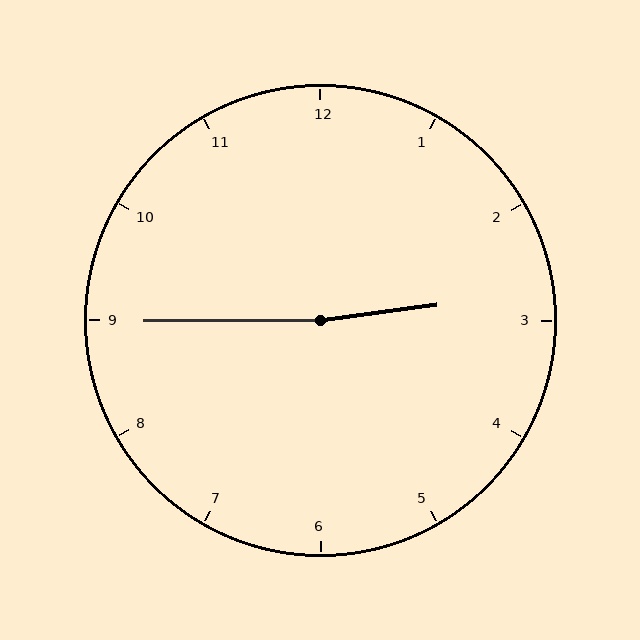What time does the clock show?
2:45.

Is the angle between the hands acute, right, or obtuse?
It is obtuse.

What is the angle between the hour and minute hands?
Approximately 172 degrees.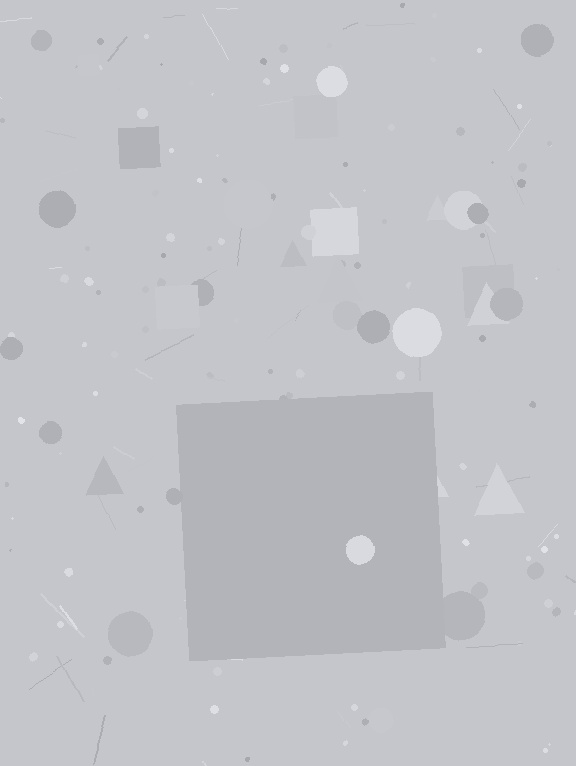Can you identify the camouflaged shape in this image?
The camouflaged shape is a square.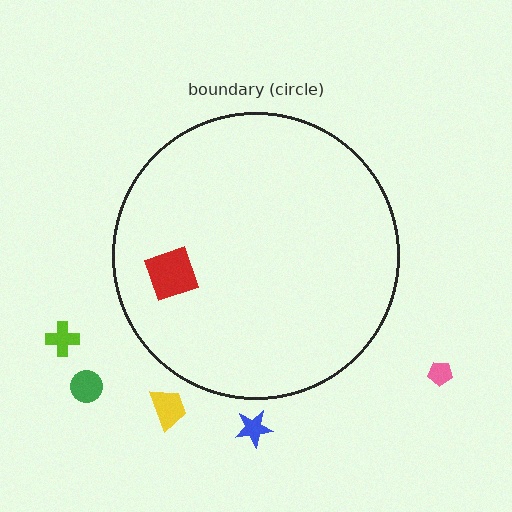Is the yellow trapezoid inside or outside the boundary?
Outside.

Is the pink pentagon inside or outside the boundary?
Outside.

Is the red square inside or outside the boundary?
Inside.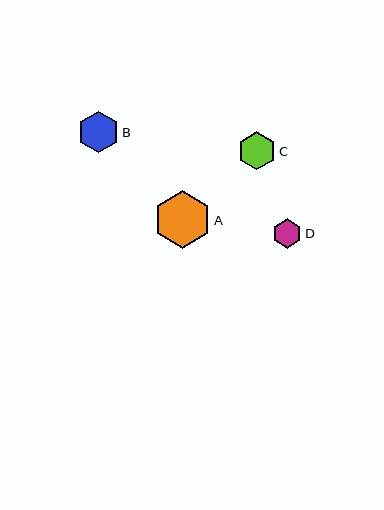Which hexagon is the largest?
Hexagon A is the largest with a size of approximately 57 pixels.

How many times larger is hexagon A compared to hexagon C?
Hexagon A is approximately 1.5 times the size of hexagon C.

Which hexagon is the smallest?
Hexagon D is the smallest with a size of approximately 29 pixels.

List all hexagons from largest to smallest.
From largest to smallest: A, B, C, D.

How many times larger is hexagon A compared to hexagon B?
Hexagon A is approximately 1.4 times the size of hexagon B.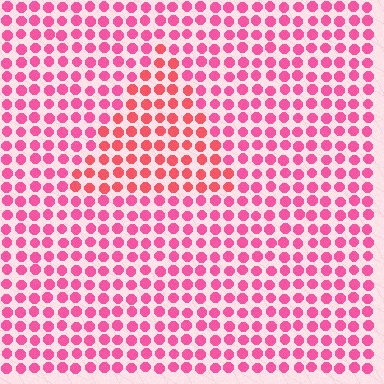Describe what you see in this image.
The image is filled with small pink elements in a uniform arrangement. A triangle-shaped region is visible where the elements are tinted to a slightly different hue, forming a subtle color boundary.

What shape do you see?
I see a triangle.